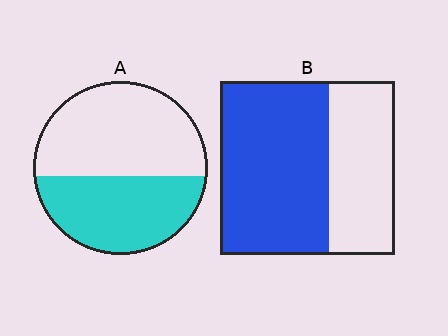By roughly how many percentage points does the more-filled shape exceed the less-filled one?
By roughly 20 percentage points (B over A).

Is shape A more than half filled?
No.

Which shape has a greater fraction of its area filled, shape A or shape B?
Shape B.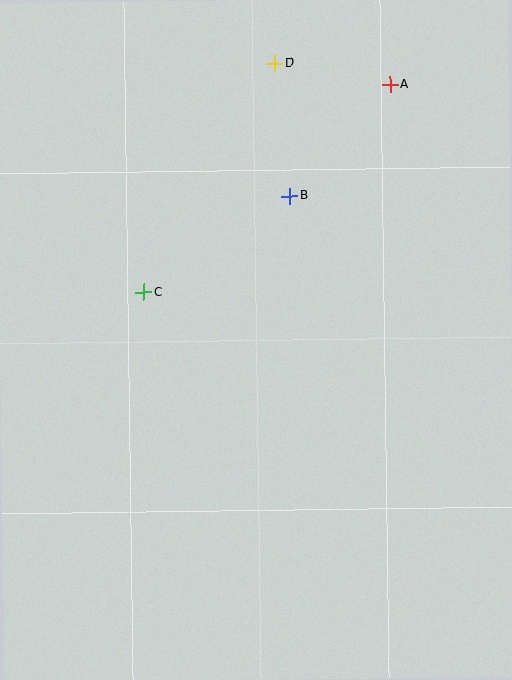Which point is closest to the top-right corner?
Point A is closest to the top-right corner.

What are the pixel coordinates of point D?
Point D is at (275, 63).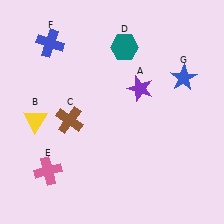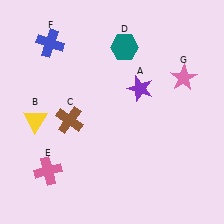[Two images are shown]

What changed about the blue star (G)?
In Image 1, G is blue. In Image 2, it changed to pink.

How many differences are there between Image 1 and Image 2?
There is 1 difference between the two images.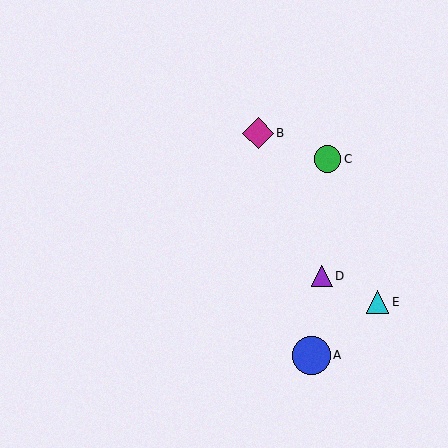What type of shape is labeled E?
Shape E is a cyan triangle.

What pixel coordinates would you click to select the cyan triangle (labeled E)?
Click at (378, 302) to select the cyan triangle E.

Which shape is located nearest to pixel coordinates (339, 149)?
The green circle (labeled C) at (327, 159) is nearest to that location.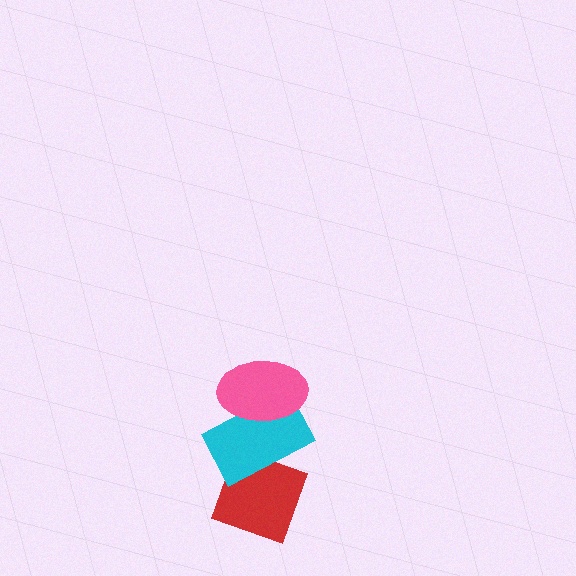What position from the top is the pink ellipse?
The pink ellipse is 1st from the top.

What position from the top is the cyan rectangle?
The cyan rectangle is 2nd from the top.